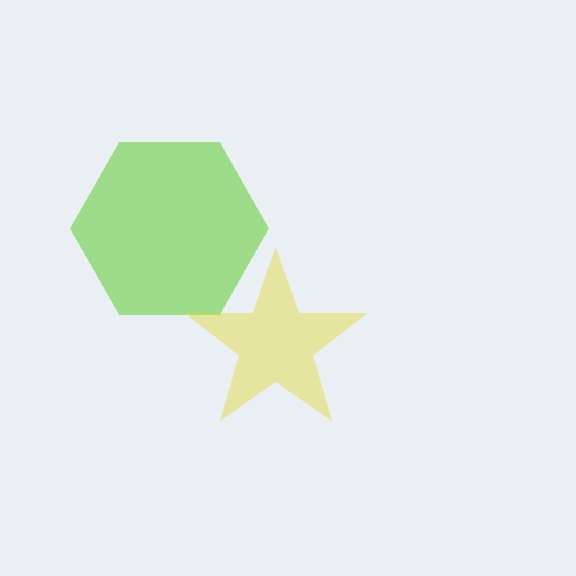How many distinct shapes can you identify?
There are 2 distinct shapes: a lime hexagon, a yellow star.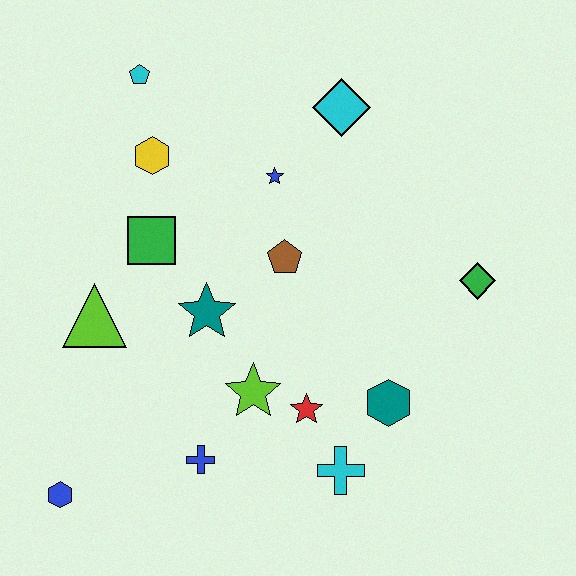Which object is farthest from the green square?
The green diamond is farthest from the green square.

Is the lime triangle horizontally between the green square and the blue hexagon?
Yes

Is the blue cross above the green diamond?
No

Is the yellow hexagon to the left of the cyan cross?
Yes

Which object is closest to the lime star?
The red star is closest to the lime star.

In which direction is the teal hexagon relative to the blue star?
The teal hexagon is below the blue star.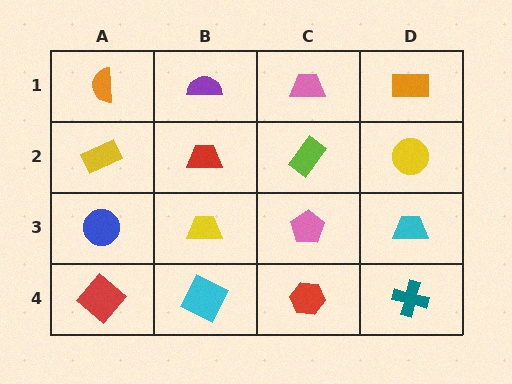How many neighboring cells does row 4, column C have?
3.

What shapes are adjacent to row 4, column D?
A cyan trapezoid (row 3, column D), a red hexagon (row 4, column C).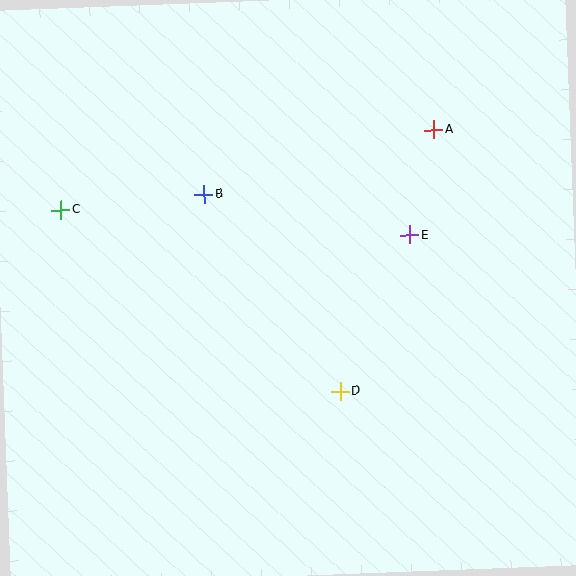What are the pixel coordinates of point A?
Point A is at (434, 130).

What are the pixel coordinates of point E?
Point E is at (410, 235).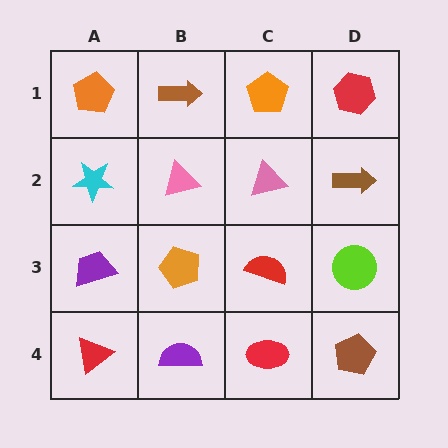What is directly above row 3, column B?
A pink triangle.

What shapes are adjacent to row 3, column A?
A cyan star (row 2, column A), a red triangle (row 4, column A), an orange pentagon (row 3, column B).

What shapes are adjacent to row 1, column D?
A brown arrow (row 2, column D), an orange pentagon (row 1, column C).